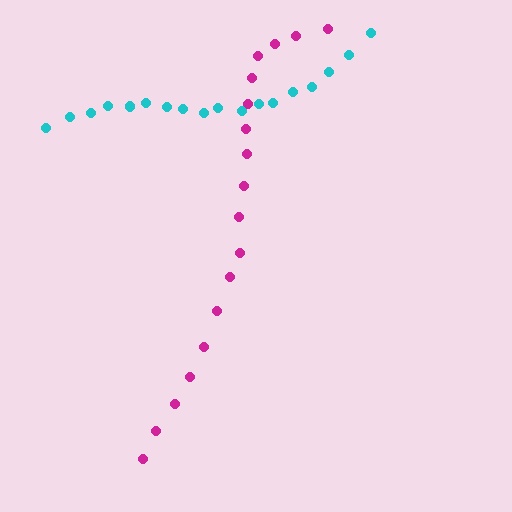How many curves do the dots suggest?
There are 2 distinct paths.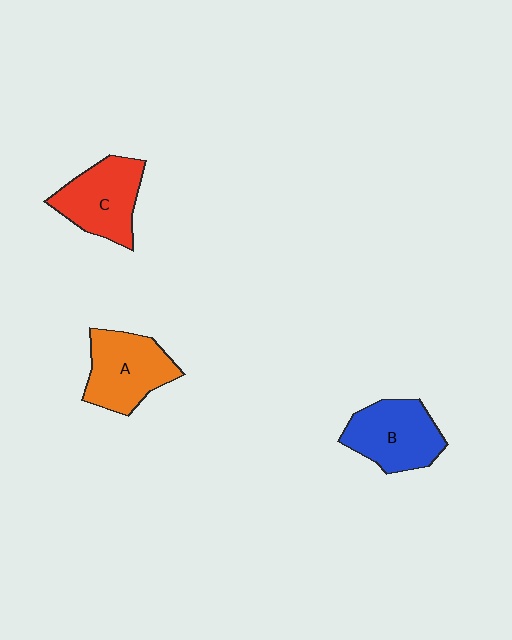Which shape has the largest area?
Shape B (blue).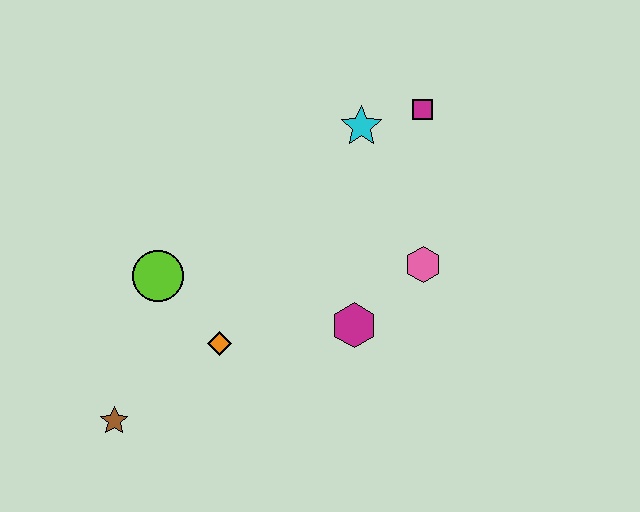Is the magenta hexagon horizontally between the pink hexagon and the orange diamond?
Yes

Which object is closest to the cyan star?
The magenta square is closest to the cyan star.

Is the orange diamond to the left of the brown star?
No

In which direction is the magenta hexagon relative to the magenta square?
The magenta hexagon is below the magenta square.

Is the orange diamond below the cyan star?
Yes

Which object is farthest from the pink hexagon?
The brown star is farthest from the pink hexagon.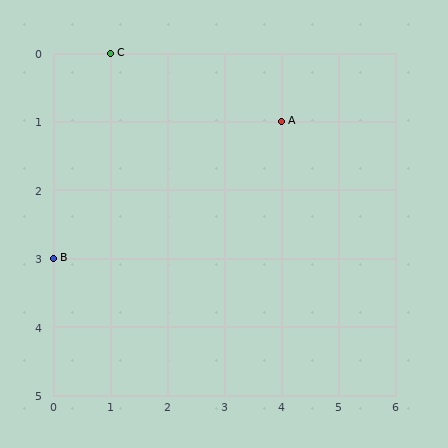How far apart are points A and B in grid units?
Points A and B are 4 columns and 2 rows apart (about 4.5 grid units diagonally).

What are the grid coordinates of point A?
Point A is at grid coordinates (4, 1).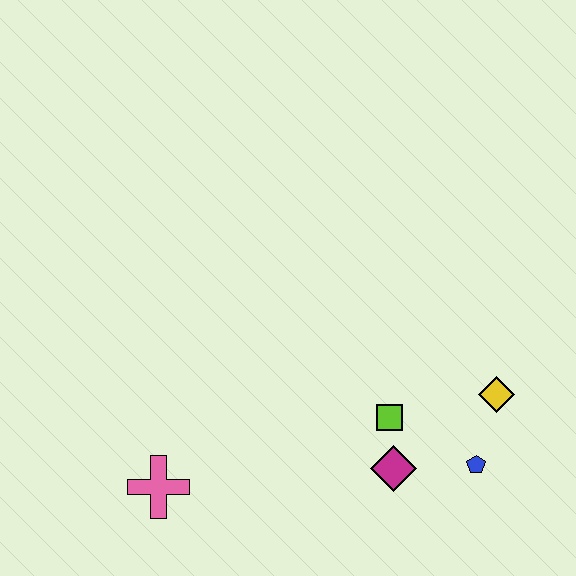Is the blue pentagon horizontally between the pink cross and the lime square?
No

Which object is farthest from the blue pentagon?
The pink cross is farthest from the blue pentagon.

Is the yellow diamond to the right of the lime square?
Yes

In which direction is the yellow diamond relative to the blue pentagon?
The yellow diamond is above the blue pentagon.